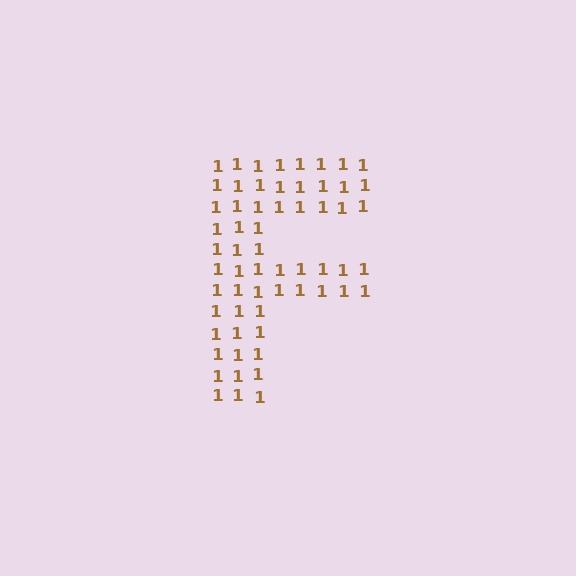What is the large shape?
The large shape is the letter F.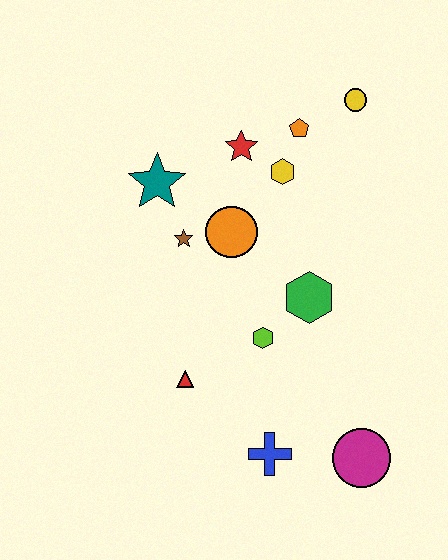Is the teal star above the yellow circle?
No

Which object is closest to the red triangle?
The lime hexagon is closest to the red triangle.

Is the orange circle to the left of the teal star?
No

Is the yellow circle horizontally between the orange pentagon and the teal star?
No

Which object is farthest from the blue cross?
The yellow circle is farthest from the blue cross.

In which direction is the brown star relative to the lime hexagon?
The brown star is above the lime hexagon.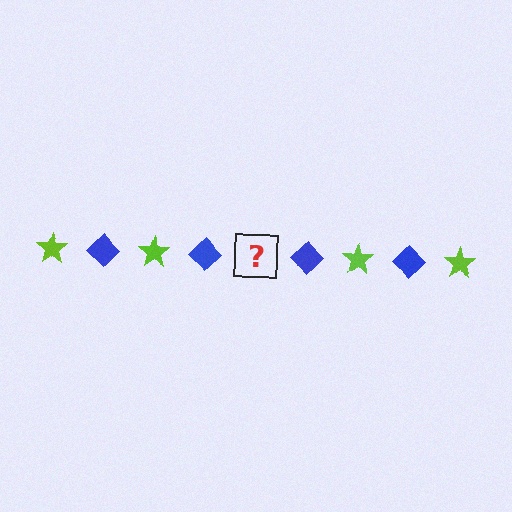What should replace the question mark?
The question mark should be replaced with a lime star.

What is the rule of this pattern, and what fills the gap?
The rule is that the pattern alternates between lime star and blue diamond. The gap should be filled with a lime star.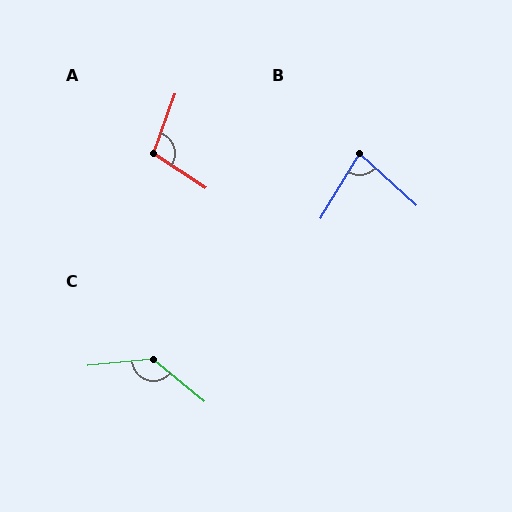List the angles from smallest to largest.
B (79°), A (104°), C (135°).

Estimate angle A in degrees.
Approximately 104 degrees.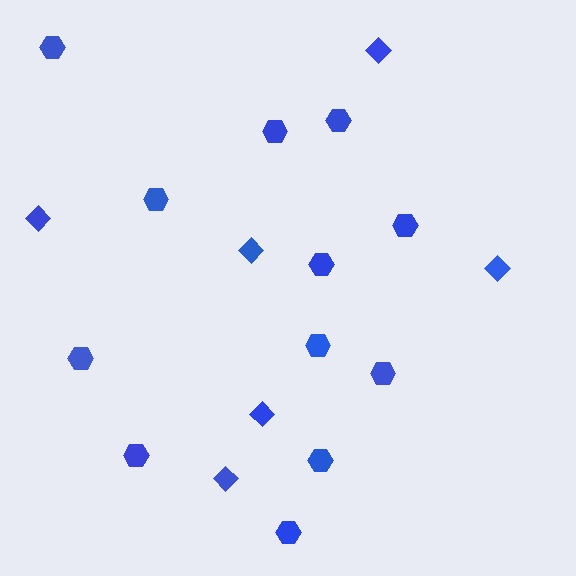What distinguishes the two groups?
There are 2 groups: one group of hexagons (12) and one group of diamonds (6).